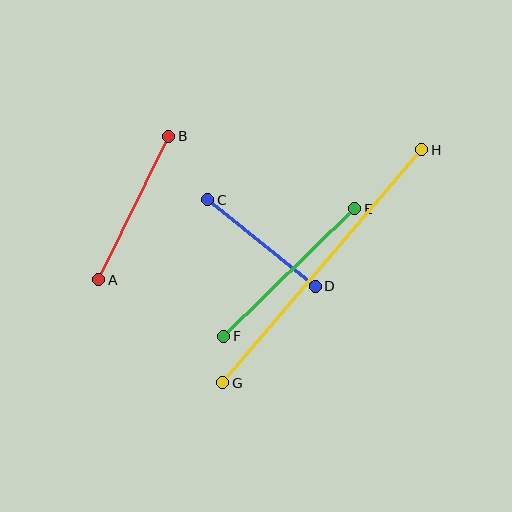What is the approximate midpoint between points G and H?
The midpoint is at approximately (322, 266) pixels.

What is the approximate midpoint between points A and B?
The midpoint is at approximately (134, 208) pixels.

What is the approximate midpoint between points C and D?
The midpoint is at approximately (262, 243) pixels.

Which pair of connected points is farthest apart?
Points G and H are farthest apart.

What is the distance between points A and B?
The distance is approximately 160 pixels.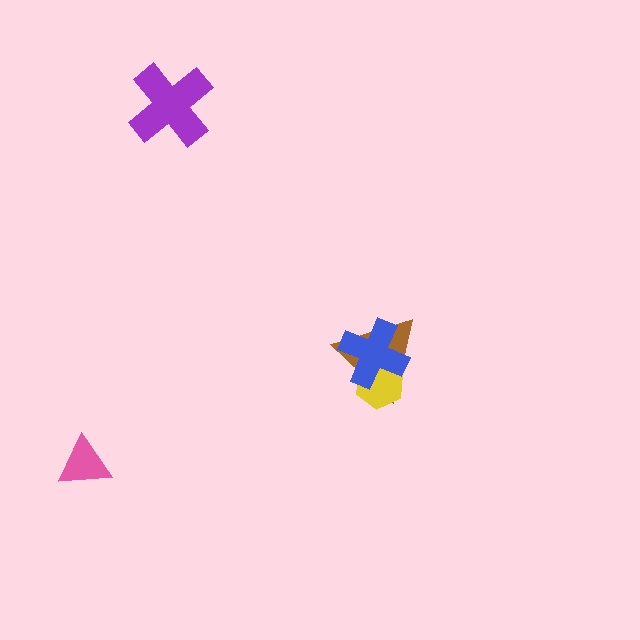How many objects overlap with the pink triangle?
0 objects overlap with the pink triangle.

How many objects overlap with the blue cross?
2 objects overlap with the blue cross.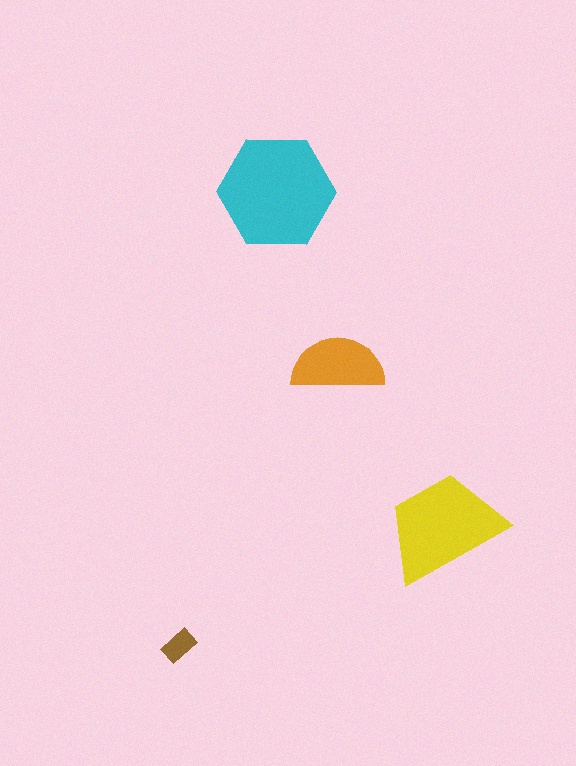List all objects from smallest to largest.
The brown rectangle, the orange semicircle, the yellow trapezoid, the cyan hexagon.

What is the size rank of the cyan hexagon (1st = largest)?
1st.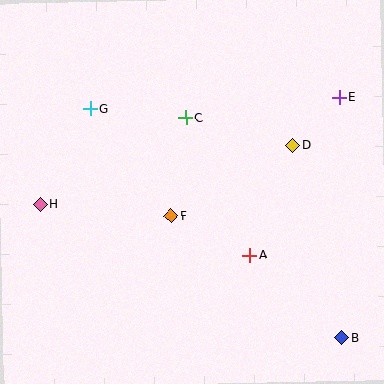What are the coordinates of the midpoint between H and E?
The midpoint between H and E is at (190, 151).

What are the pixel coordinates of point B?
Point B is at (342, 338).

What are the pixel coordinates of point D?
Point D is at (293, 145).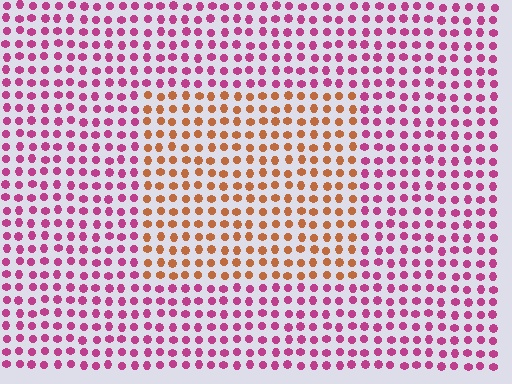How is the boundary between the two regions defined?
The boundary is defined purely by a slight shift in hue (about 58 degrees). Spacing, size, and orientation are identical on both sides.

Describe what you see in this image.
The image is filled with small magenta elements in a uniform arrangement. A rectangle-shaped region is visible where the elements are tinted to a slightly different hue, forming a subtle color boundary.